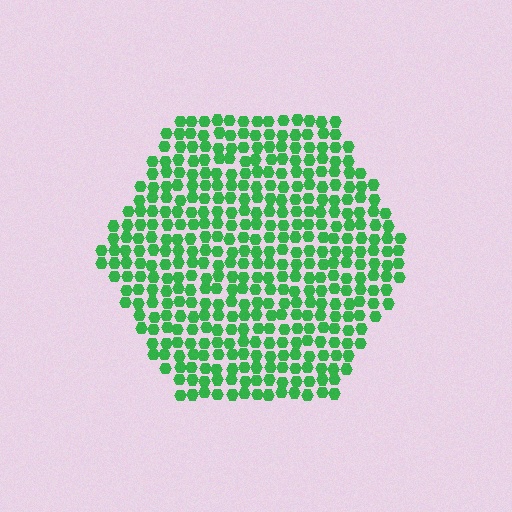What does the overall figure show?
The overall figure shows a hexagon.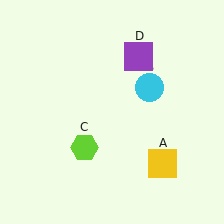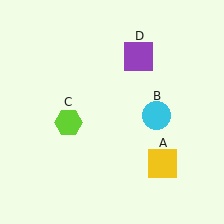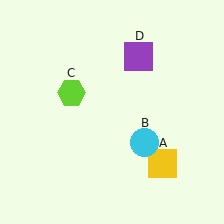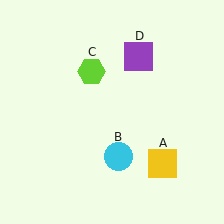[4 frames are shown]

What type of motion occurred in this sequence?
The cyan circle (object B), lime hexagon (object C) rotated clockwise around the center of the scene.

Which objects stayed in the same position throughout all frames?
Yellow square (object A) and purple square (object D) remained stationary.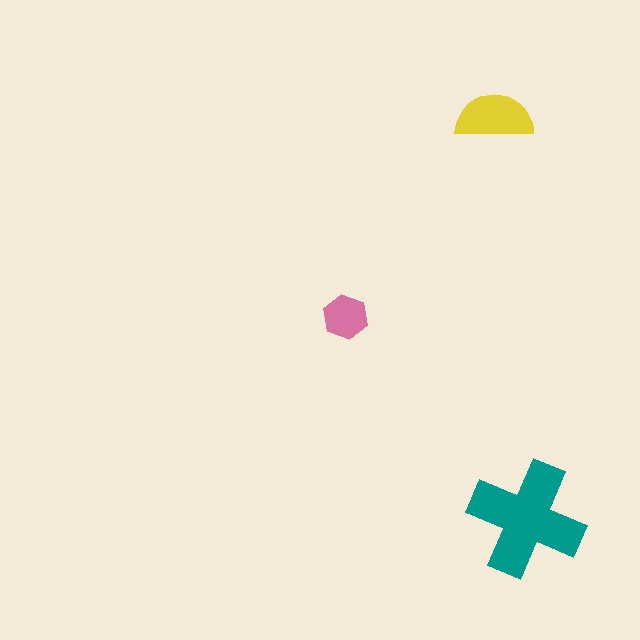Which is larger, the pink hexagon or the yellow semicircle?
The yellow semicircle.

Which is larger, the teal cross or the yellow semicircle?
The teal cross.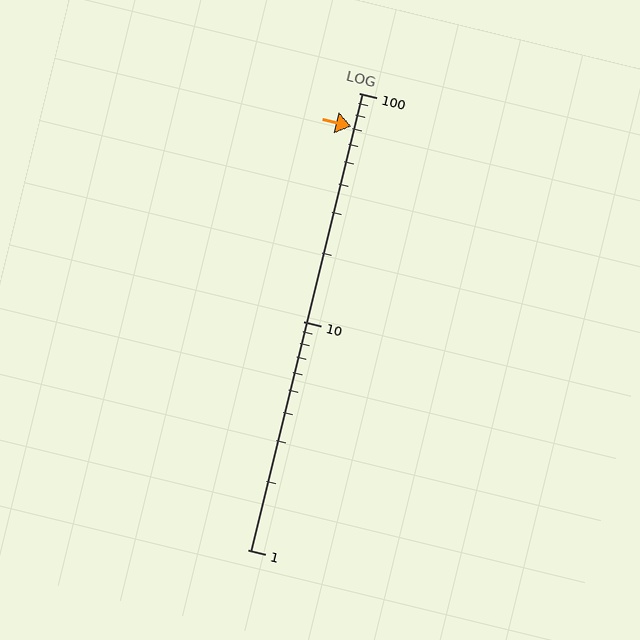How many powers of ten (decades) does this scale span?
The scale spans 2 decades, from 1 to 100.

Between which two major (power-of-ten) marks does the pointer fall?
The pointer is between 10 and 100.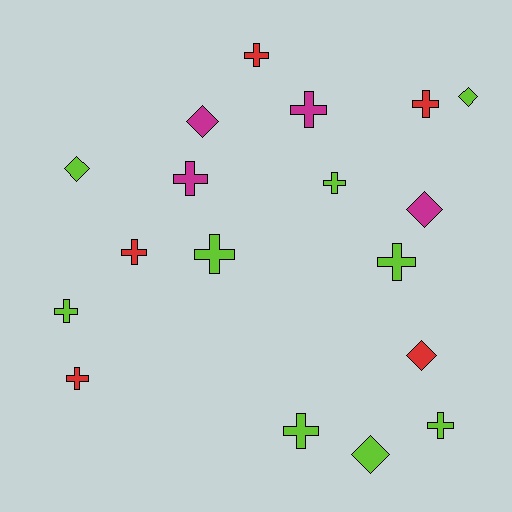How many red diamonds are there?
There is 1 red diamond.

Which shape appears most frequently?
Cross, with 12 objects.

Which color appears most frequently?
Lime, with 9 objects.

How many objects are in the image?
There are 18 objects.